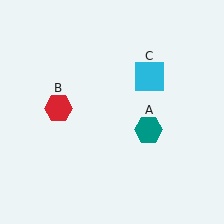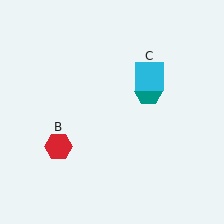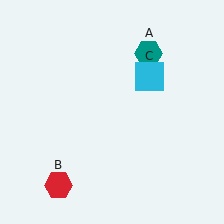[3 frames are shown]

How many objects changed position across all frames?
2 objects changed position: teal hexagon (object A), red hexagon (object B).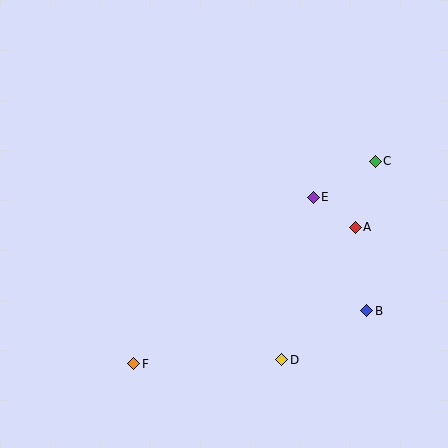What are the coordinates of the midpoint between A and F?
The midpoint between A and F is at (245, 296).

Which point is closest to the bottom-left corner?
Point F is closest to the bottom-left corner.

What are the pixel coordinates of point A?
Point A is at (355, 227).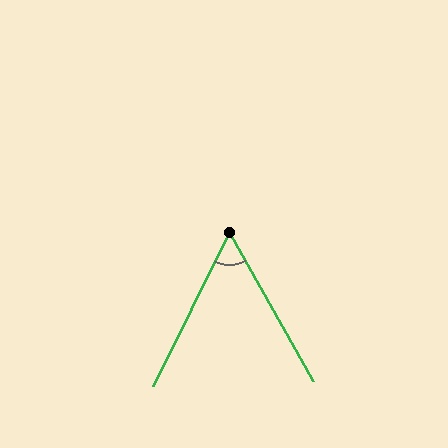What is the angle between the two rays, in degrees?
Approximately 56 degrees.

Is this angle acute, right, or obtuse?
It is acute.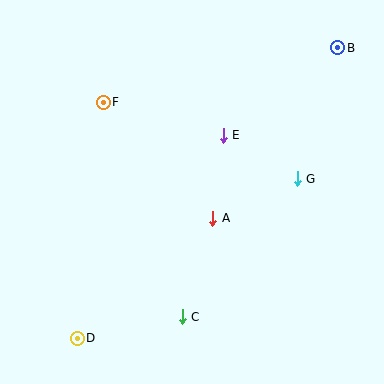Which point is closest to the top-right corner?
Point B is closest to the top-right corner.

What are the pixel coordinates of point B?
Point B is at (338, 48).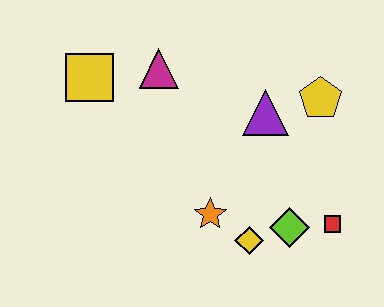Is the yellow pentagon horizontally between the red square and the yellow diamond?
Yes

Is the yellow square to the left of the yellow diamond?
Yes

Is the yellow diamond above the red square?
No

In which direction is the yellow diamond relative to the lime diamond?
The yellow diamond is to the left of the lime diamond.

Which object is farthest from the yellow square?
The red square is farthest from the yellow square.